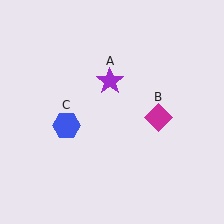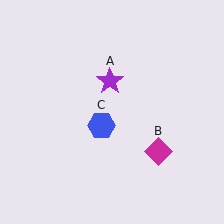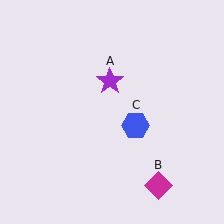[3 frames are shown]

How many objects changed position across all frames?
2 objects changed position: magenta diamond (object B), blue hexagon (object C).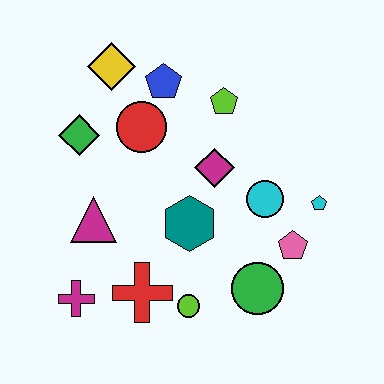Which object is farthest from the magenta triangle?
The cyan pentagon is farthest from the magenta triangle.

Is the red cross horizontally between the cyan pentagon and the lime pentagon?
No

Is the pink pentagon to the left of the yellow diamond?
No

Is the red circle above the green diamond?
Yes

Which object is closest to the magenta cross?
The red cross is closest to the magenta cross.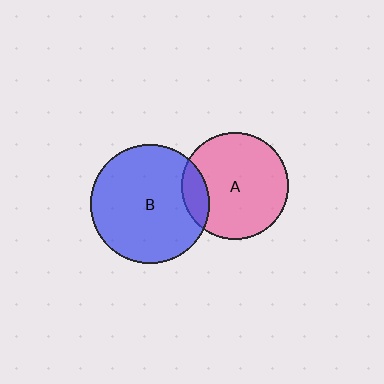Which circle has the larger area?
Circle B (blue).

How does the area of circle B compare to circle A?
Approximately 1.2 times.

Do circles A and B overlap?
Yes.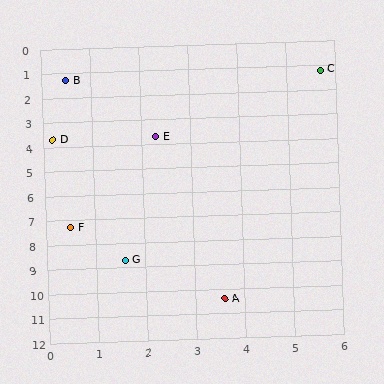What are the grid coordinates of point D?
Point D is at approximately (0.2, 3.7).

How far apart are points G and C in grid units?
Points G and C are about 8.5 grid units apart.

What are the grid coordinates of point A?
Point A is at approximately (3.6, 10.4).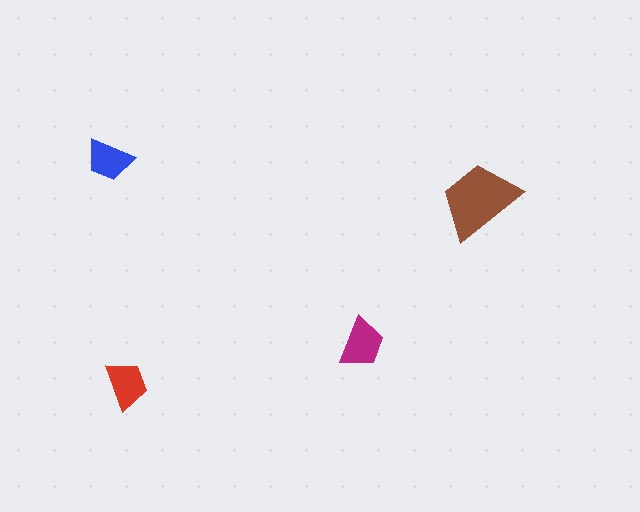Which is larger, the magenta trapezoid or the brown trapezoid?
The brown one.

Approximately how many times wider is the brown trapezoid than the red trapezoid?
About 1.5 times wider.